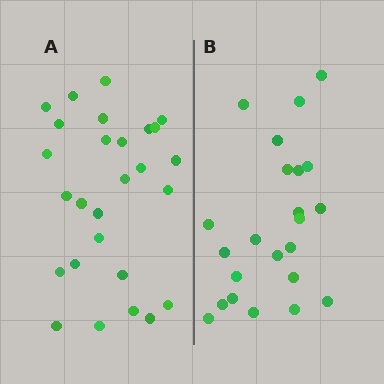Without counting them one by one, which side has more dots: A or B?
Region A (the left region) has more dots.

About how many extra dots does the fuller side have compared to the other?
Region A has about 4 more dots than region B.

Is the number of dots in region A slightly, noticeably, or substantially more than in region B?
Region A has only slightly more — the two regions are fairly close. The ratio is roughly 1.2 to 1.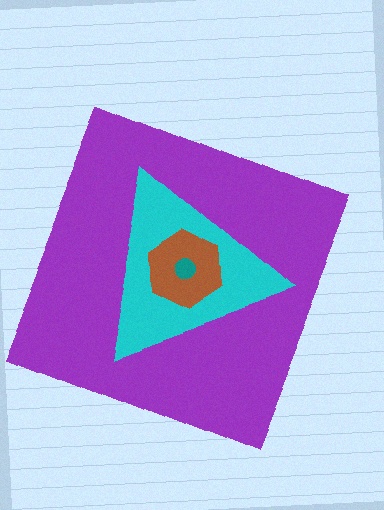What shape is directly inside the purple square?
The cyan triangle.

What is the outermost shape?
The purple square.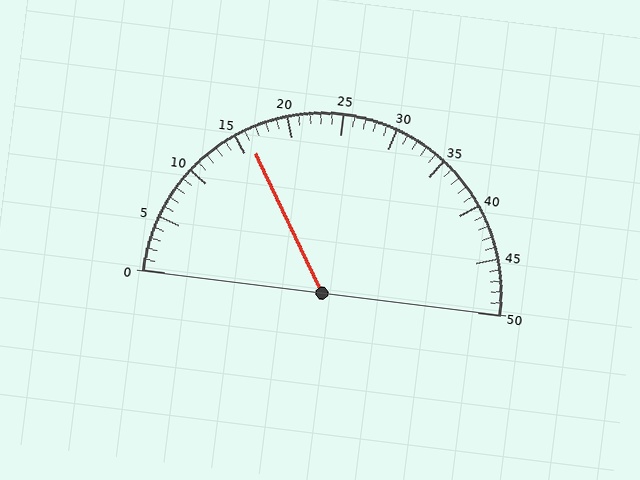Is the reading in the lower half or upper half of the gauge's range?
The reading is in the lower half of the range (0 to 50).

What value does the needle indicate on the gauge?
The needle indicates approximately 16.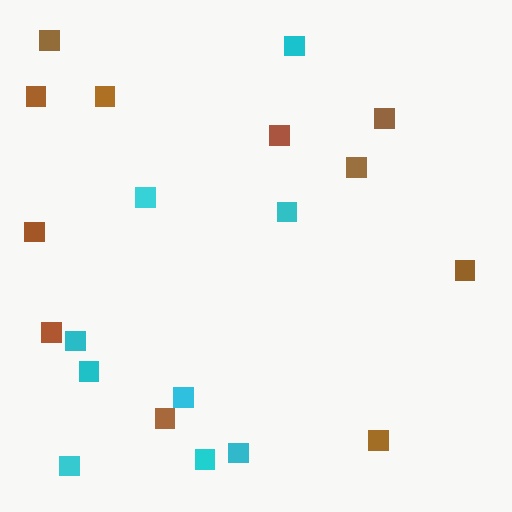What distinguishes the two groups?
There are 2 groups: one group of cyan squares (9) and one group of brown squares (11).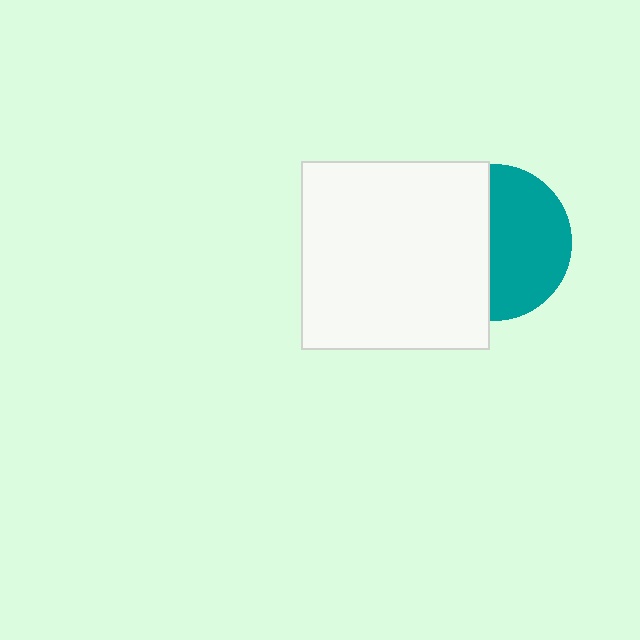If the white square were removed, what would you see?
You would see the complete teal circle.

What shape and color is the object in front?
The object in front is a white square.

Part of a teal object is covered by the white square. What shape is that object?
It is a circle.